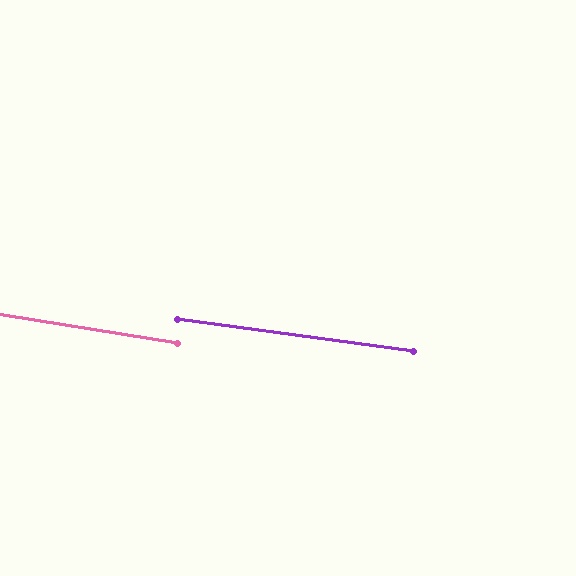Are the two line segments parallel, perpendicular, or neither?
Parallel — their directions differ by only 1.4°.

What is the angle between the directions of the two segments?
Approximately 1 degree.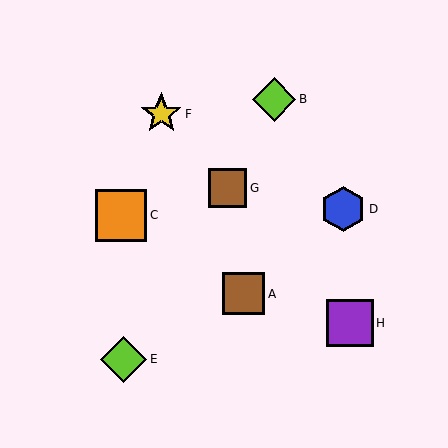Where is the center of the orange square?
The center of the orange square is at (121, 215).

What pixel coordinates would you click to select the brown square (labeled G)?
Click at (228, 188) to select the brown square G.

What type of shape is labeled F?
Shape F is a yellow star.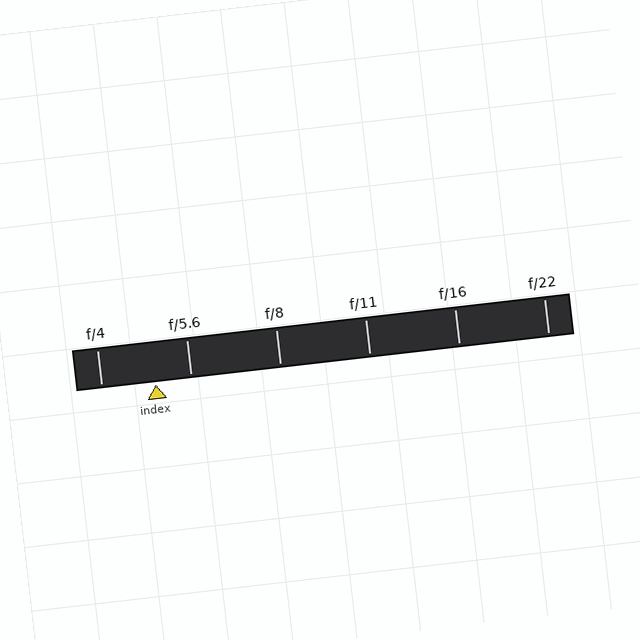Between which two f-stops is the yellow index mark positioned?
The index mark is between f/4 and f/5.6.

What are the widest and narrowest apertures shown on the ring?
The widest aperture shown is f/4 and the narrowest is f/22.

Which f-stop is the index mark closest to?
The index mark is closest to f/5.6.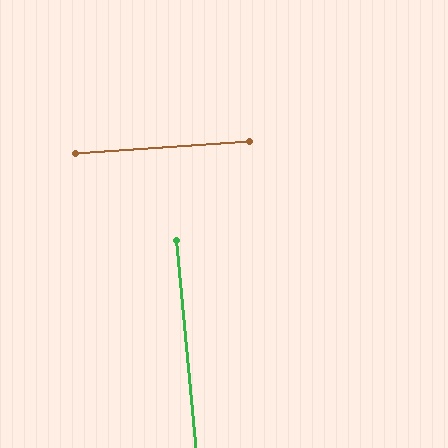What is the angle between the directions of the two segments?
Approximately 89 degrees.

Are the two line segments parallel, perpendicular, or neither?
Perpendicular — they meet at approximately 89°.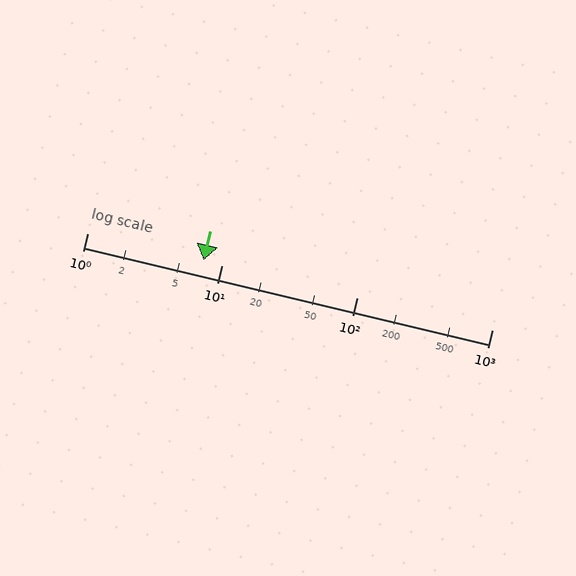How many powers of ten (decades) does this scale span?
The scale spans 3 decades, from 1 to 1000.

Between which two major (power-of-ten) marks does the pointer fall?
The pointer is between 1 and 10.